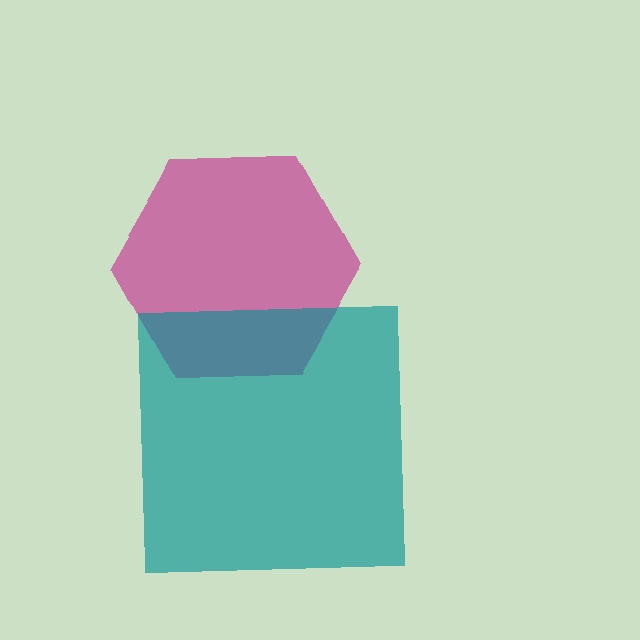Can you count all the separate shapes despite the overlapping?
Yes, there are 2 separate shapes.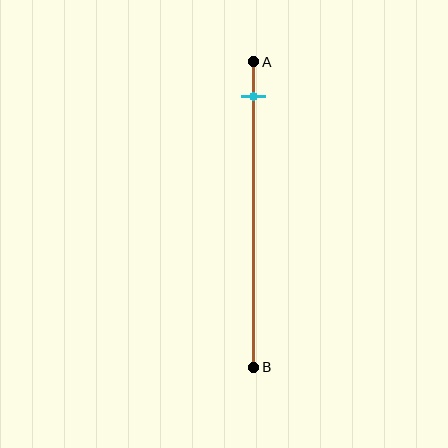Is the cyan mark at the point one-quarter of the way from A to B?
No, the mark is at about 10% from A, not at the 25% one-quarter point.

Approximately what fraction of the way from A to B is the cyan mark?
The cyan mark is approximately 10% of the way from A to B.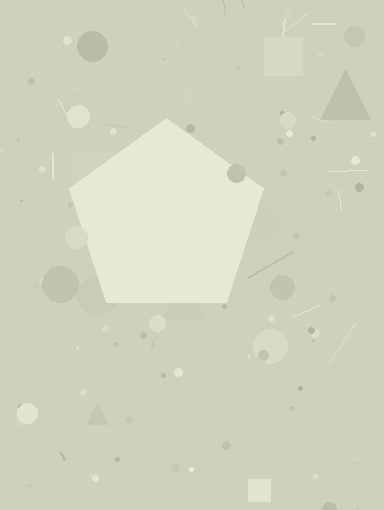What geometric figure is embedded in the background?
A pentagon is embedded in the background.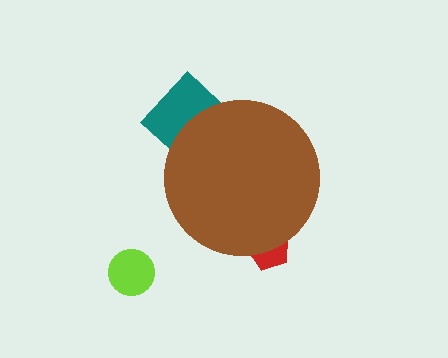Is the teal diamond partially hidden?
Yes, the teal diamond is partially hidden behind the brown circle.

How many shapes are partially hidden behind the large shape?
2 shapes are partially hidden.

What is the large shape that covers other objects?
A brown circle.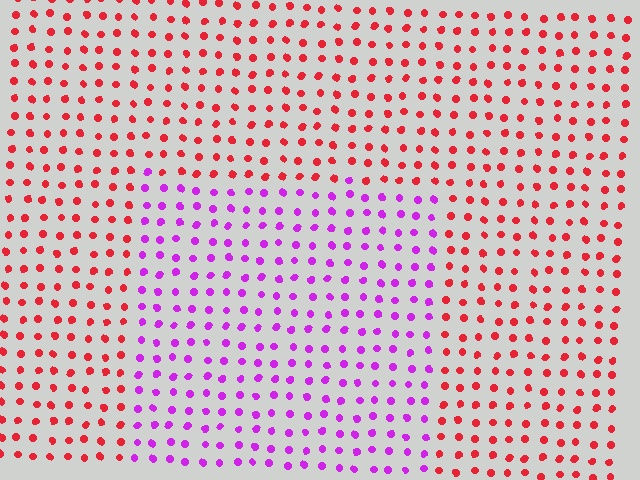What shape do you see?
I see a rectangle.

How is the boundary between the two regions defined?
The boundary is defined purely by a slight shift in hue (about 61 degrees). Spacing, size, and orientation are identical on both sides.